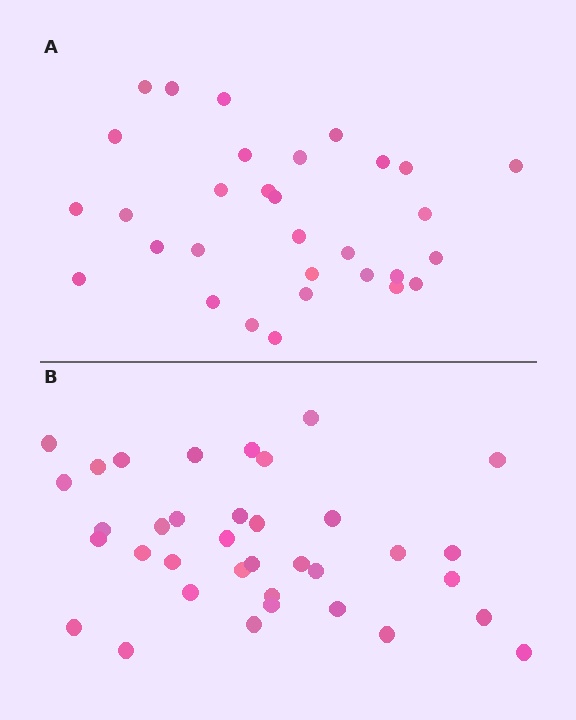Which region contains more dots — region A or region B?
Region B (the bottom region) has more dots.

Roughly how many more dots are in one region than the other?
Region B has about 5 more dots than region A.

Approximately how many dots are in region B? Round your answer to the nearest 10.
About 40 dots. (The exact count is 36, which rounds to 40.)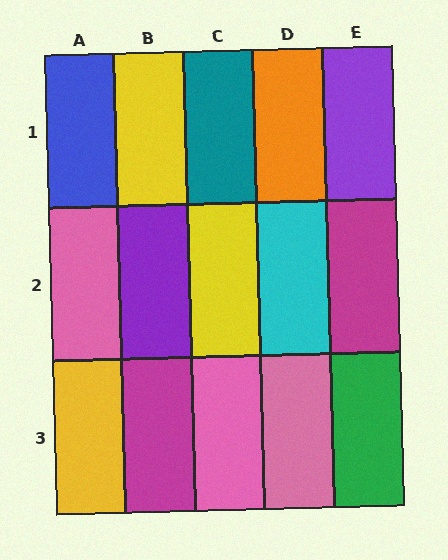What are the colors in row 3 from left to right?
Yellow, magenta, pink, pink, green.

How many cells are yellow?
3 cells are yellow.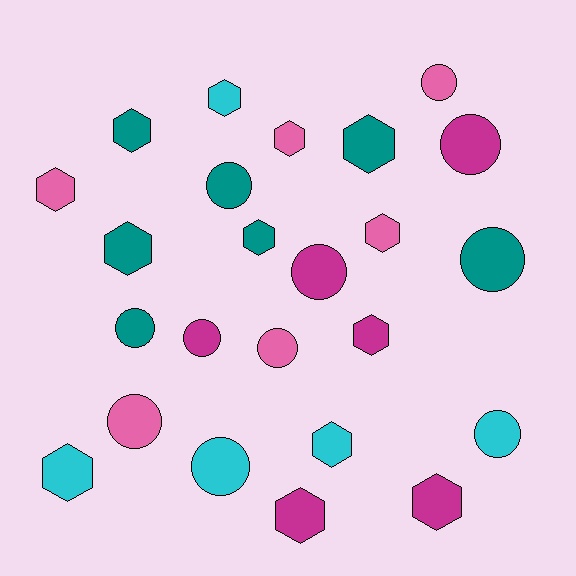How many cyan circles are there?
There are 2 cyan circles.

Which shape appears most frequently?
Hexagon, with 13 objects.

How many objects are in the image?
There are 24 objects.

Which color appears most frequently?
Teal, with 7 objects.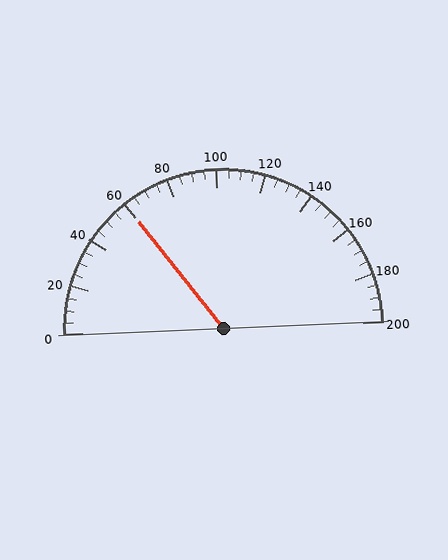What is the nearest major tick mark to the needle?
The nearest major tick mark is 60.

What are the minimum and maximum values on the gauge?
The gauge ranges from 0 to 200.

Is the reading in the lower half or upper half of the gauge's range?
The reading is in the lower half of the range (0 to 200).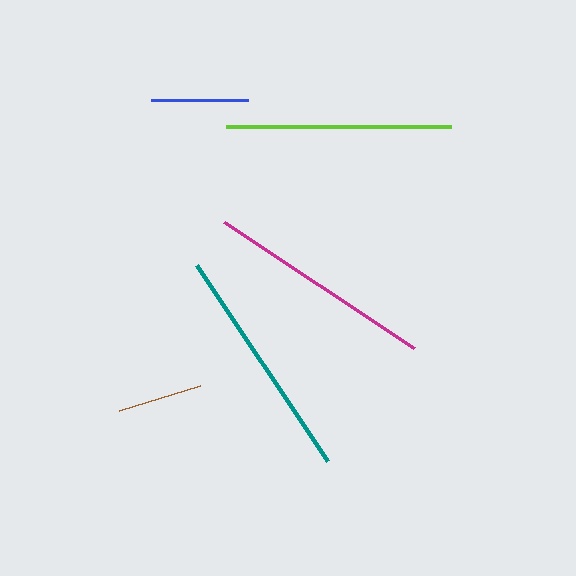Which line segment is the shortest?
The brown line is the shortest at approximately 85 pixels.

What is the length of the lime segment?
The lime segment is approximately 225 pixels long.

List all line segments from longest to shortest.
From longest to shortest: teal, magenta, lime, blue, brown.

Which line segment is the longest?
The teal line is the longest at approximately 236 pixels.